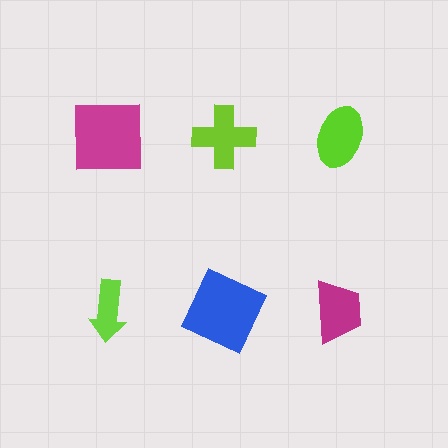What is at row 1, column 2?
A lime cross.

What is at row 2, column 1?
A lime arrow.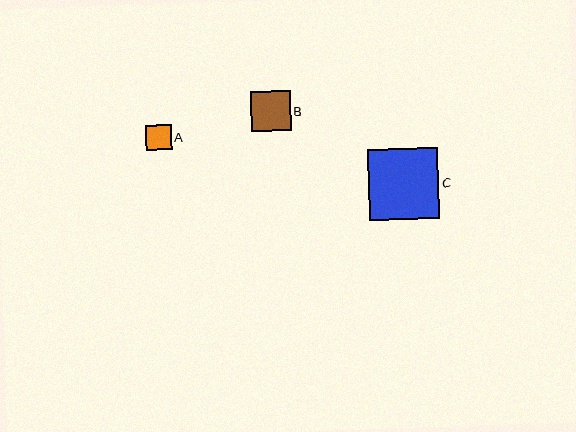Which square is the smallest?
Square A is the smallest with a size of approximately 25 pixels.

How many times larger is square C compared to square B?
Square C is approximately 1.8 times the size of square B.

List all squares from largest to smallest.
From largest to smallest: C, B, A.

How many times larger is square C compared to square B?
Square C is approximately 1.8 times the size of square B.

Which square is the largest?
Square C is the largest with a size of approximately 71 pixels.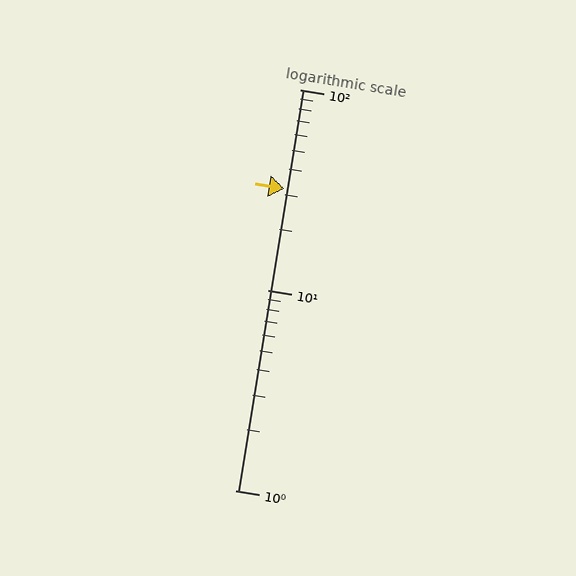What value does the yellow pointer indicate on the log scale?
The pointer indicates approximately 32.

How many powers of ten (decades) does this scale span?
The scale spans 2 decades, from 1 to 100.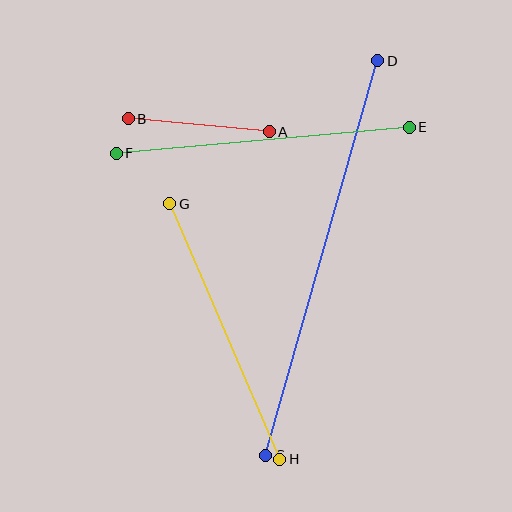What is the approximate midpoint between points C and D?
The midpoint is at approximately (322, 258) pixels.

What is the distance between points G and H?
The distance is approximately 278 pixels.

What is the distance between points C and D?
The distance is approximately 410 pixels.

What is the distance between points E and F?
The distance is approximately 294 pixels.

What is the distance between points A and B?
The distance is approximately 142 pixels.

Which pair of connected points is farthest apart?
Points C and D are farthest apart.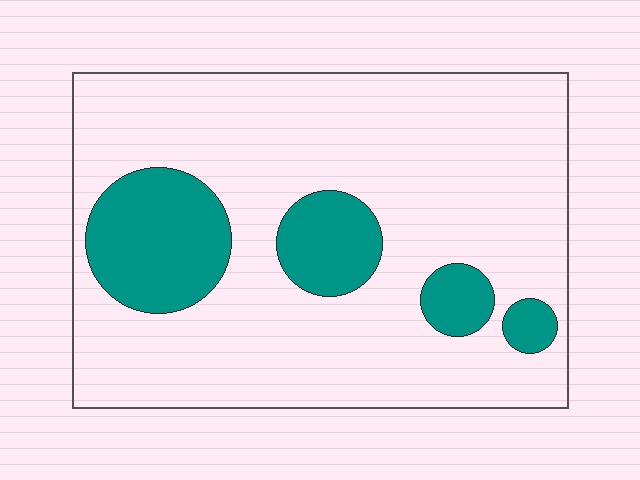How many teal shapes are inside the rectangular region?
4.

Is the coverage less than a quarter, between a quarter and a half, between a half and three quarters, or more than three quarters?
Less than a quarter.